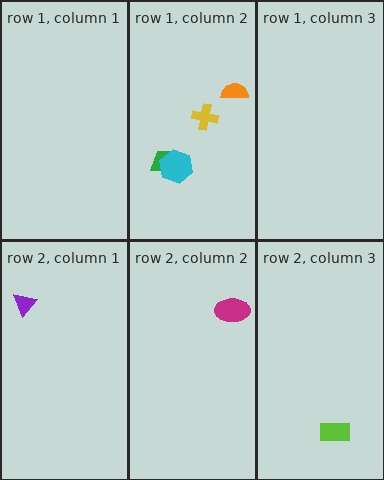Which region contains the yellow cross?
The row 1, column 2 region.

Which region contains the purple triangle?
The row 2, column 1 region.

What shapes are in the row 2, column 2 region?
The magenta ellipse.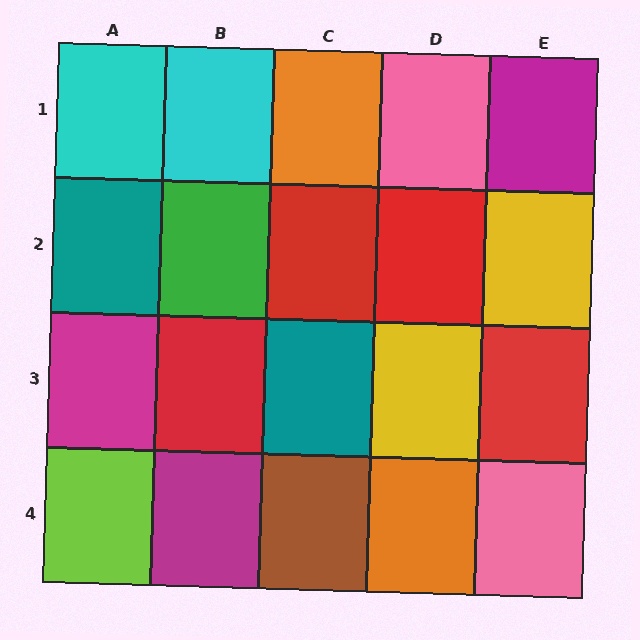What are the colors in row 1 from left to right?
Cyan, cyan, orange, pink, magenta.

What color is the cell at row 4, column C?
Brown.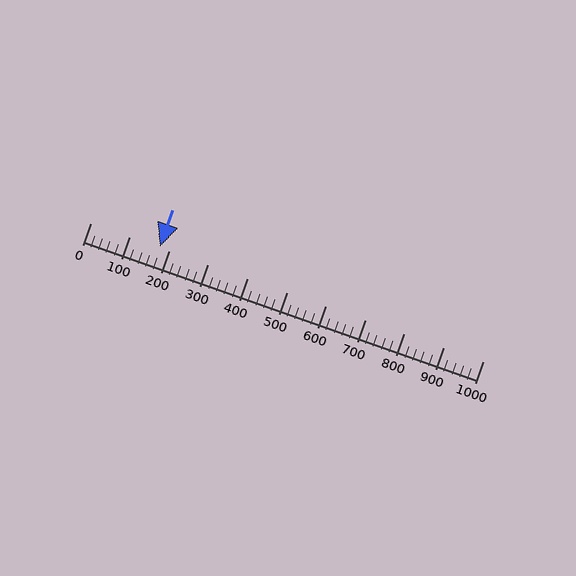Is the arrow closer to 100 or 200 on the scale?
The arrow is closer to 200.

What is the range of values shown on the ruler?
The ruler shows values from 0 to 1000.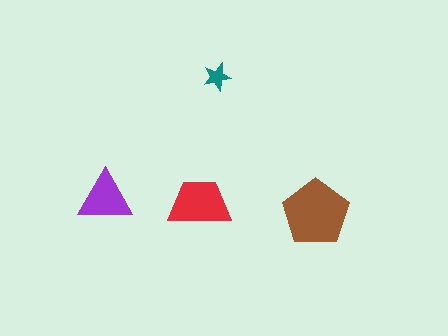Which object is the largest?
The brown pentagon.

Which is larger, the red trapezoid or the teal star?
The red trapezoid.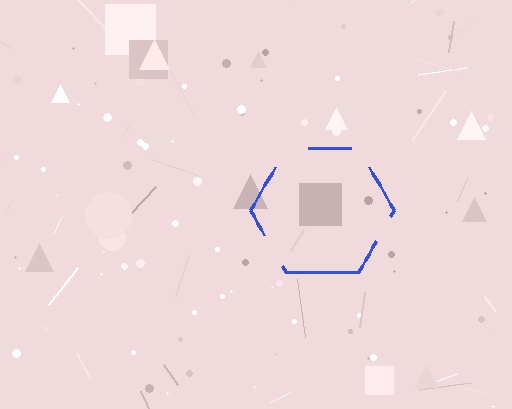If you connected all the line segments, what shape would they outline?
They would outline a hexagon.